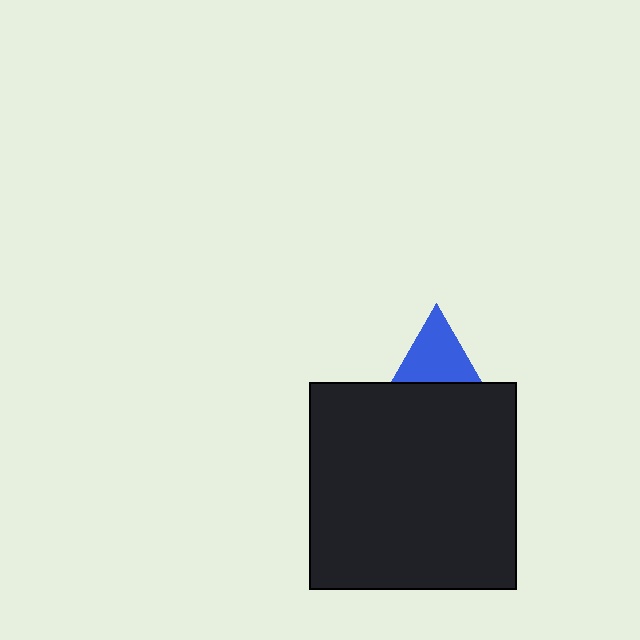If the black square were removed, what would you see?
You would see the complete blue triangle.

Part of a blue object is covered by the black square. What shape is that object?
It is a triangle.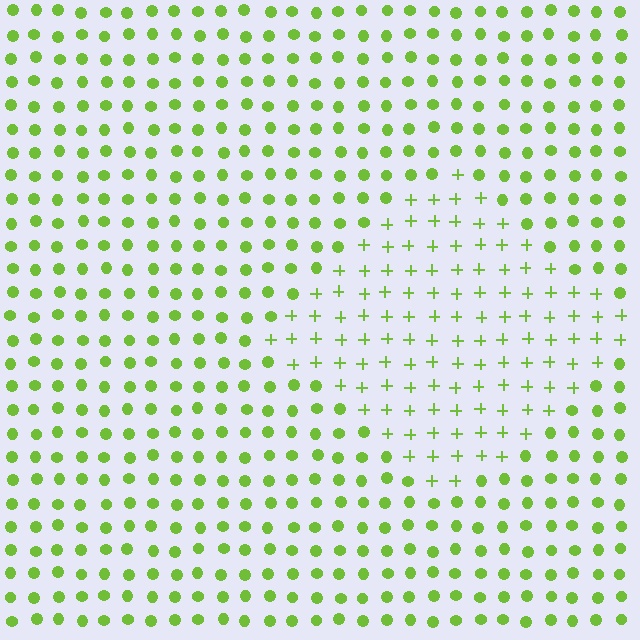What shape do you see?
I see a diamond.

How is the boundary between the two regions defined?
The boundary is defined by a change in element shape: plus signs inside vs. circles outside. All elements share the same color and spacing.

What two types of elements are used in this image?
The image uses plus signs inside the diamond region and circles outside it.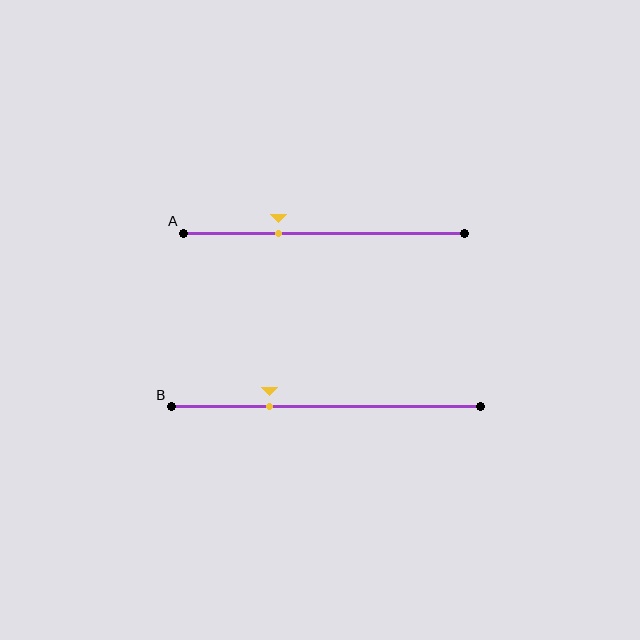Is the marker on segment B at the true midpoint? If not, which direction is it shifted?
No, the marker on segment B is shifted to the left by about 18% of the segment length.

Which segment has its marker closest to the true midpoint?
Segment A has its marker closest to the true midpoint.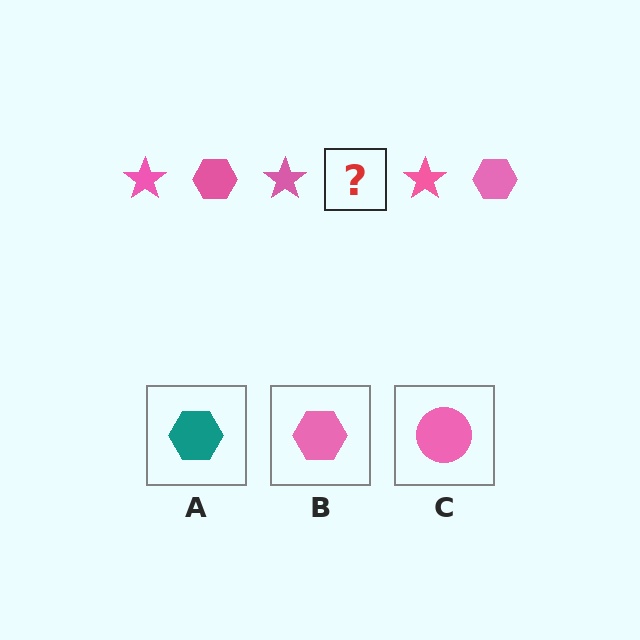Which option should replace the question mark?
Option B.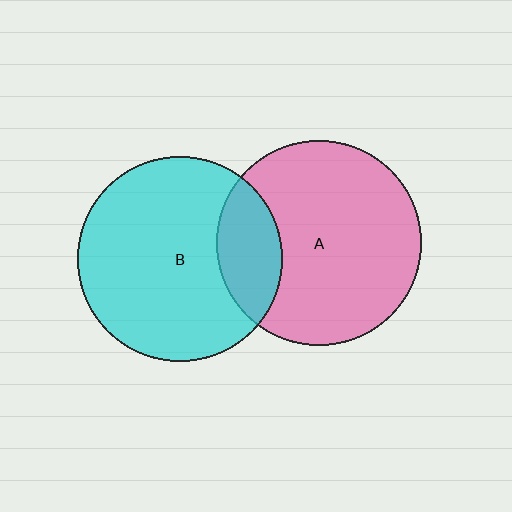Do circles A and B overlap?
Yes.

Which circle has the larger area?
Circle A (pink).